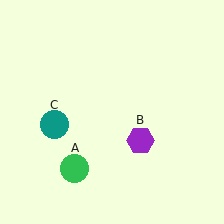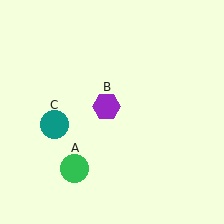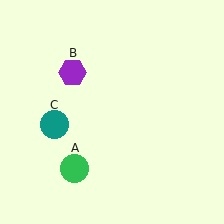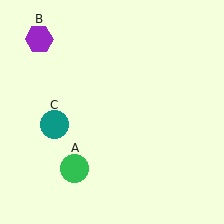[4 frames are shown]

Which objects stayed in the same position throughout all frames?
Green circle (object A) and teal circle (object C) remained stationary.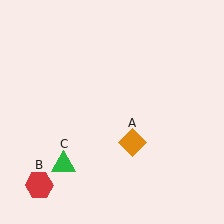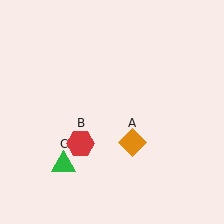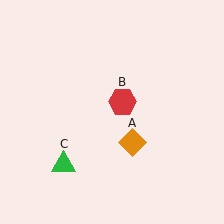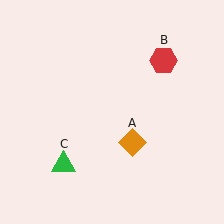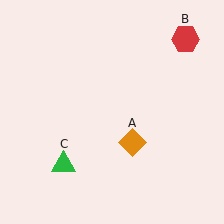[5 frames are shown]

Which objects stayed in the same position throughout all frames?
Orange diamond (object A) and green triangle (object C) remained stationary.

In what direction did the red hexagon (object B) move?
The red hexagon (object B) moved up and to the right.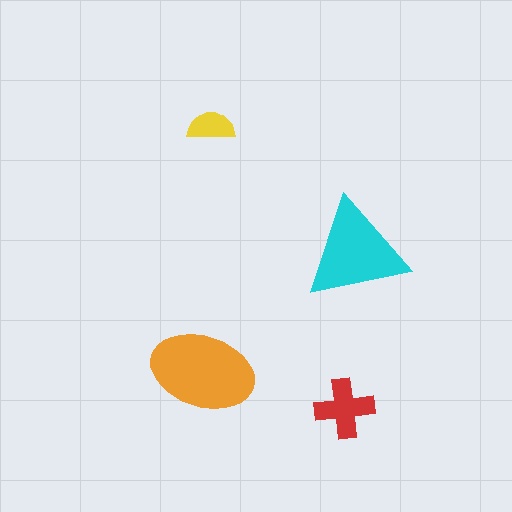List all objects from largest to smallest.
The orange ellipse, the cyan triangle, the red cross, the yellow semicircle.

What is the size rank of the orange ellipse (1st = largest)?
1st.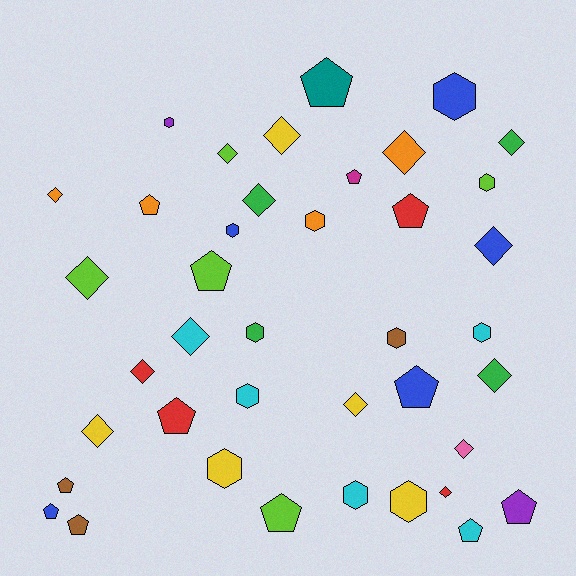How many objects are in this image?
There are 40 objects.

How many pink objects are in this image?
There is 1 pink object.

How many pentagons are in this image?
There are 13 pentagons.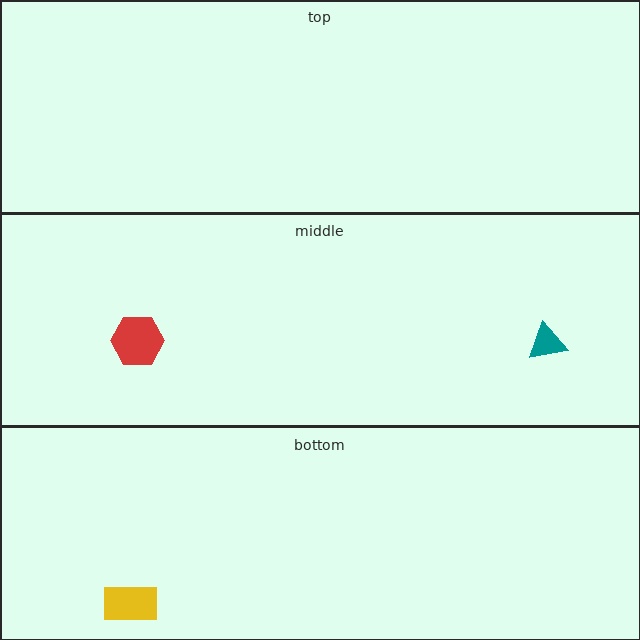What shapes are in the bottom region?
The yellow rectangle.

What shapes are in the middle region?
The teal triangle, the red hexagon.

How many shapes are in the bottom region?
1.